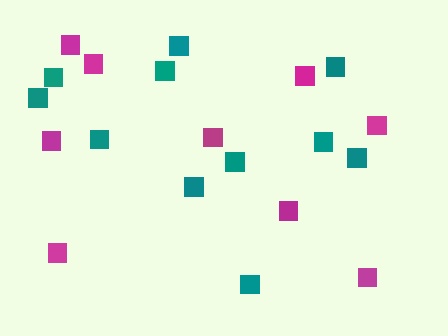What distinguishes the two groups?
There are 2 groups: one group of magenta squares (9) and one group of teal squares (11).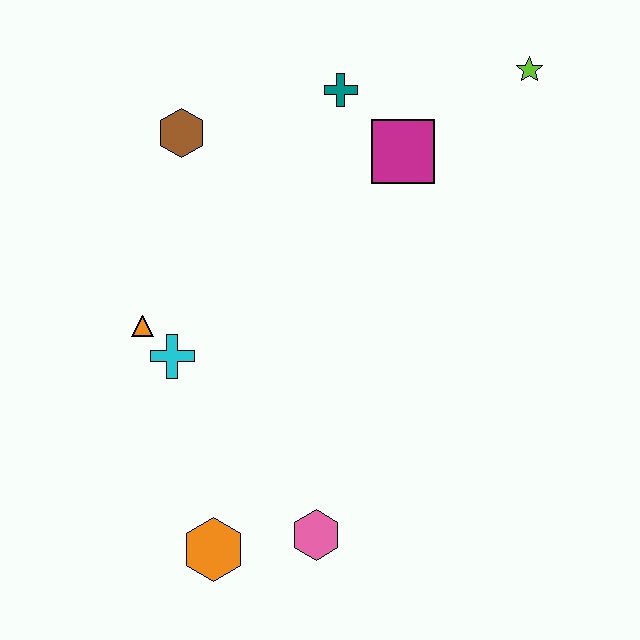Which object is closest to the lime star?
The magenta square is closest to the lime star.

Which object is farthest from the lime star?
The orange hexagon is farthest from the lime star.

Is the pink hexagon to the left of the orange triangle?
No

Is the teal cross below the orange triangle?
No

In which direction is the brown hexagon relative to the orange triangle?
The brown hexagon is above the orange triangle.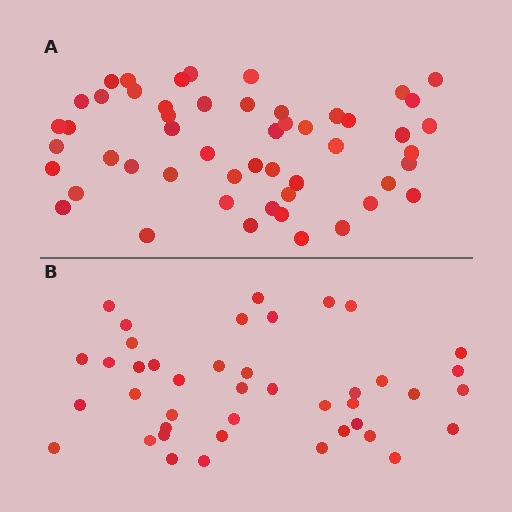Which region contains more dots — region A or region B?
Region A (the top region) has more dots.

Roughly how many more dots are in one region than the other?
Region A has roughly 10 or so more dots than region B.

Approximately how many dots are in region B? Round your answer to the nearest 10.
About 40 dots. (The exact count is 42, which rounds to 40.)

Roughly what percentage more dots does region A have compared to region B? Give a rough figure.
About 25% more.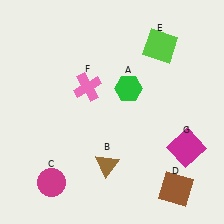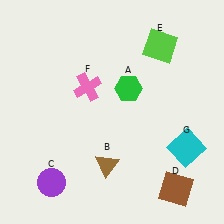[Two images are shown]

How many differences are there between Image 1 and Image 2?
There are 2 differences between the two images.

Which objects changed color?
C changed from magenta to purple. G changed from magenta to cyan.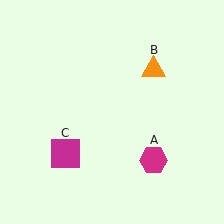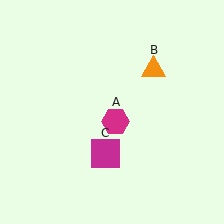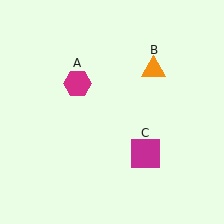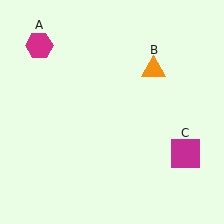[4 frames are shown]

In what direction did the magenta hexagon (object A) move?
The magenta hexagon (object A) moved up and to the left.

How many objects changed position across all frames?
2 objects changed position: magenta hexagon (object A), magenta square (object C).